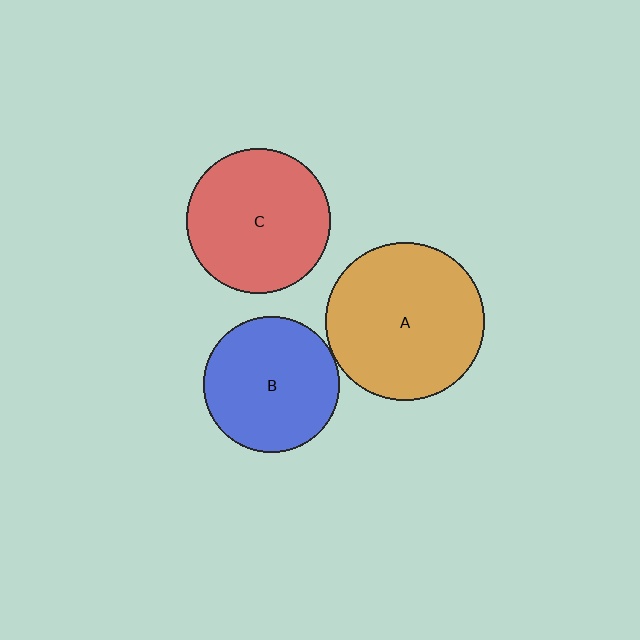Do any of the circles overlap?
No, none of the circles overlap.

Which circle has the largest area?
Circle A (orange).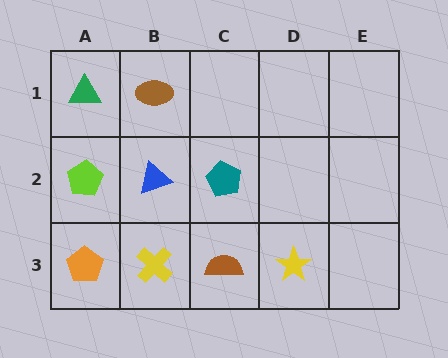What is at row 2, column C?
A teal pentagon.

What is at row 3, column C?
A brown semicircle.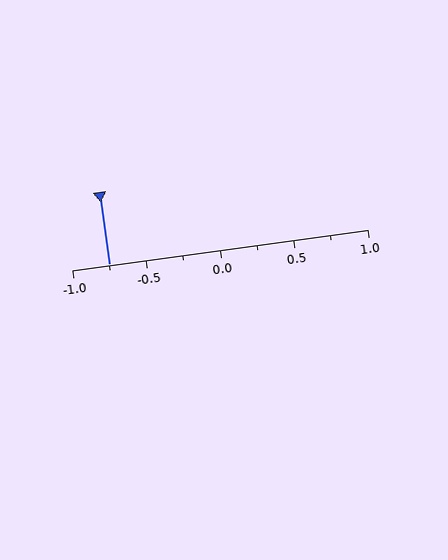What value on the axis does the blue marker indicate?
The marker indicates approximately -0.75.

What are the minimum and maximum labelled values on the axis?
The axis runs from -1.0 to 1.0.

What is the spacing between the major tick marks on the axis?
The major ticks are spaced 0.5 apart.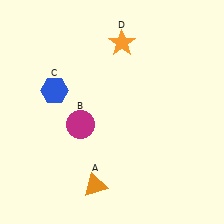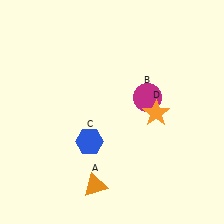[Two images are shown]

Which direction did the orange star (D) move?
The orange star (D) moved down.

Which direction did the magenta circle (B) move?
The magenta circle (B) moved right.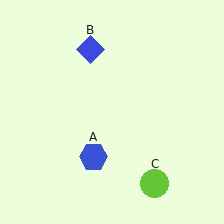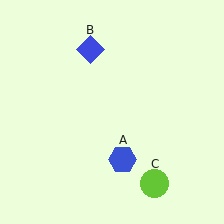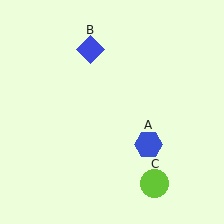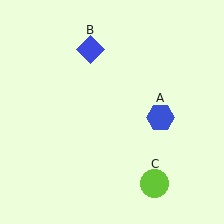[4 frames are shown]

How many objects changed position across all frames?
1 object changed position: blue hexagon (object A).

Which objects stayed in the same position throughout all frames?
Blue diamond (object B) and lime circle (object C) remained stationary.